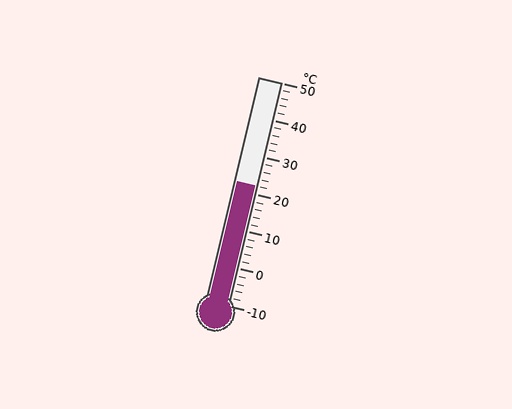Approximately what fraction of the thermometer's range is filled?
The thermometer is filled to approximately 55% of its range.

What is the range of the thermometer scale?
The thermometer scale ranges from -10°C to 50°C.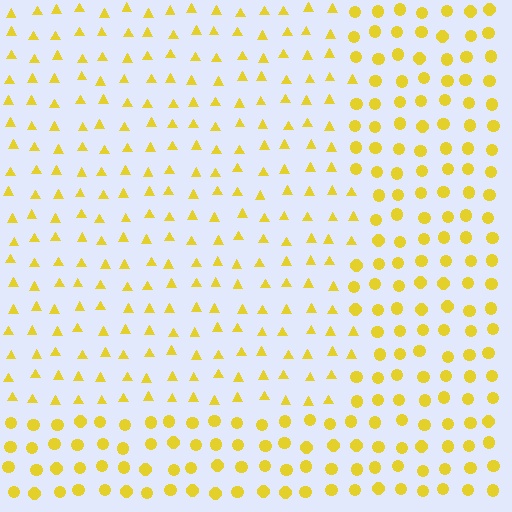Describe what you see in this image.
The image is filled with small yellow elements arranged in a uniform grid. A rectangle-shaped region contains triangles, while the surrounding area contains circles. The boundary is defined purely by the change in element shape.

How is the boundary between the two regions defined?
The boundary is defined by a change in element shape: triangles inside vs. circles outside. All elements share the same color and spacing.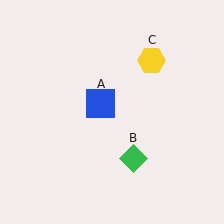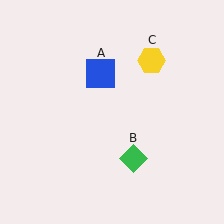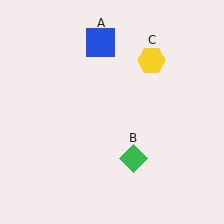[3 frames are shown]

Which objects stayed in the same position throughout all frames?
Green diamond (object B) and yellow hexagon (object C) remained stationary.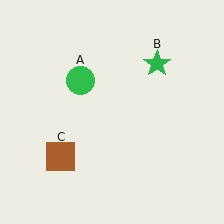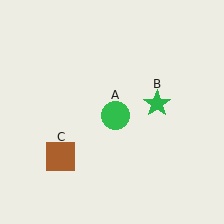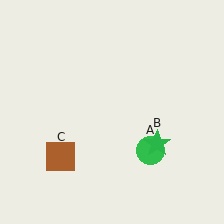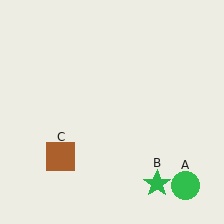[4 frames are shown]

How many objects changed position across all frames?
2 objects changed position: green circle (object A), green star (object B).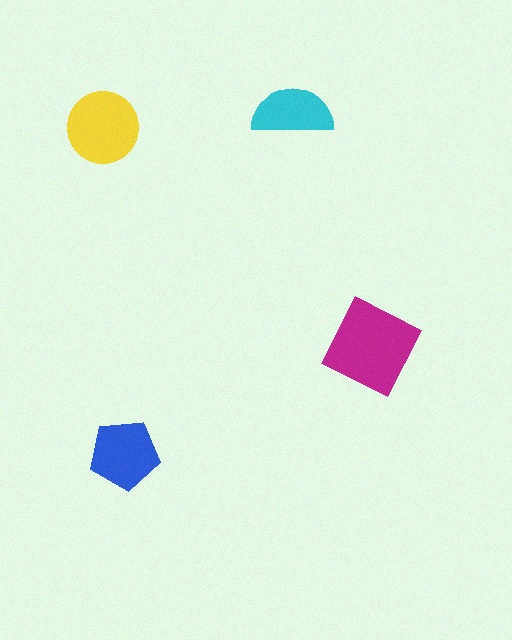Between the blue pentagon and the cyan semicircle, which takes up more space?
The blue pentagon.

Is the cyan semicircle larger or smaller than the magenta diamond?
Smaller.